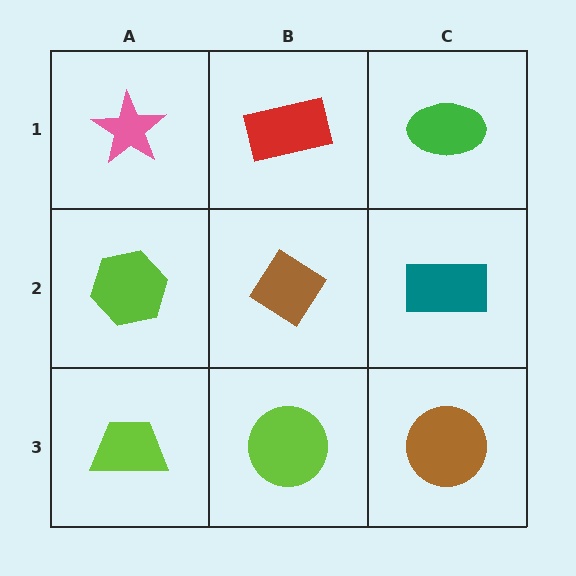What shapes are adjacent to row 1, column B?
A brown diamond (row 2, column B), a pink star (row 1, column A), a green ellipse (row 1, column C).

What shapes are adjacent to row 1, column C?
A teal rectangle (row 2, column C), a red rectangle (row 1, column B).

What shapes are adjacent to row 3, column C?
A teal rectangle (row 2, column C), a lime circle (row 3, column B).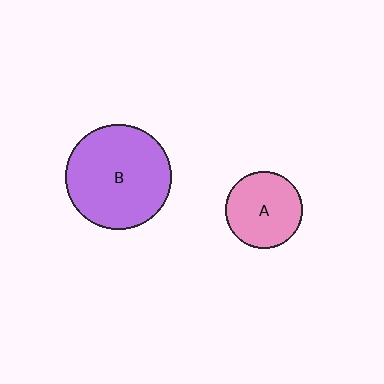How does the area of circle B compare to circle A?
Approximately 1.8 times.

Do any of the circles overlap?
No, none of the circles overlap.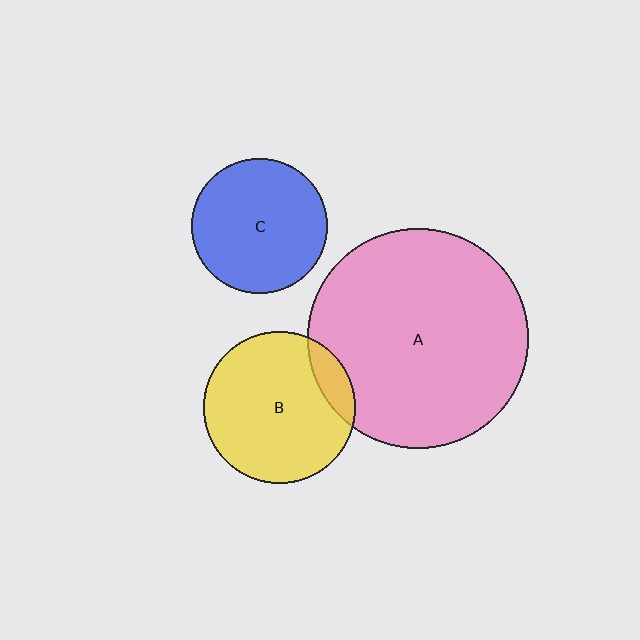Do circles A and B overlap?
Yes.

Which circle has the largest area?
Circle A (pink).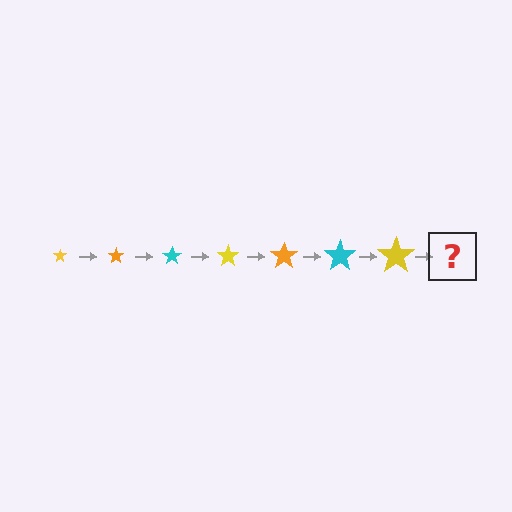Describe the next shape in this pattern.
It should be an orange star, larger than the previous one.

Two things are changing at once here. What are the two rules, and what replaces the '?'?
The two rules are that the star grows larger each step and the color cycles through yellow, orange, and cyan. The '?' should be an orange star, larger than the previous one.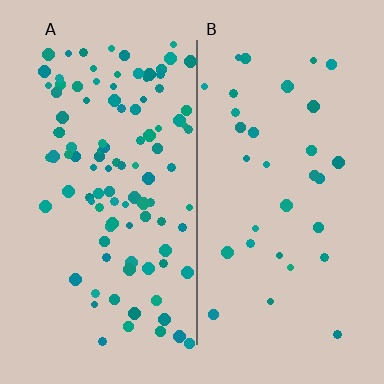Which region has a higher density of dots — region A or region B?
A (the left).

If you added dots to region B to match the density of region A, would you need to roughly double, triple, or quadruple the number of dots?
Approximately triple.